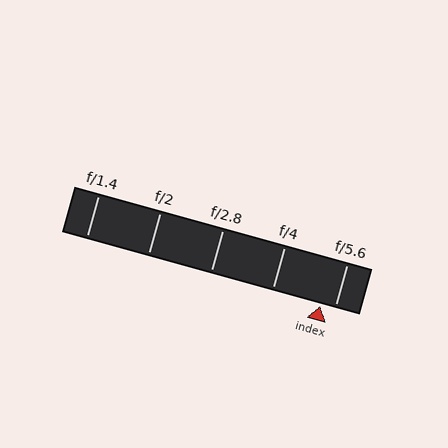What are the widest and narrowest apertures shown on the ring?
The widest aperture shown is f/1.4 and the narrowest is f/5.6.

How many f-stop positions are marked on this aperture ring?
There are 5 f-stop positions marked.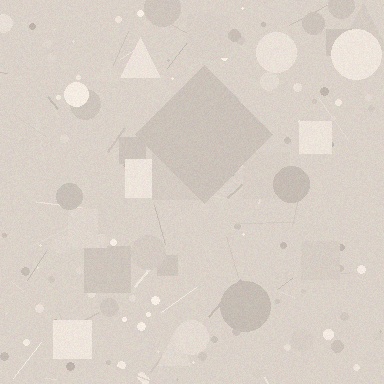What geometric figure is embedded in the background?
A diamond is embedded in the background.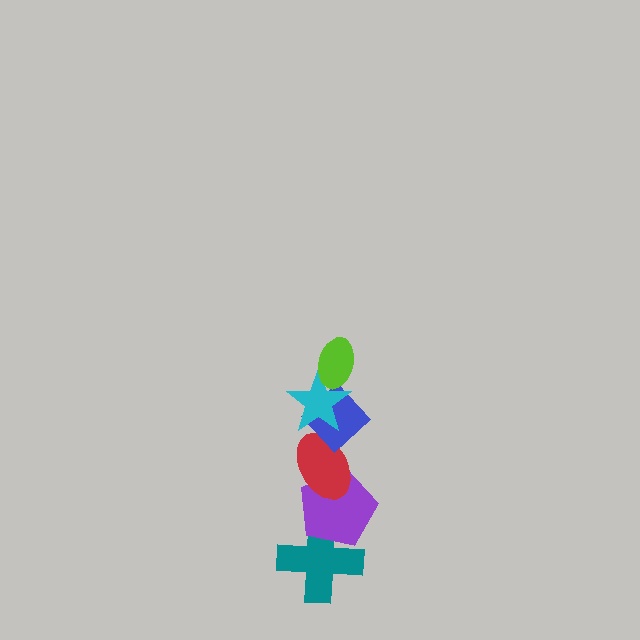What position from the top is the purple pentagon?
The purple pentagon is 5th from the top.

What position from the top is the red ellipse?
The red ellipse is 4th from the top.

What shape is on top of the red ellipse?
The blue diamond is on top of the red ellipse.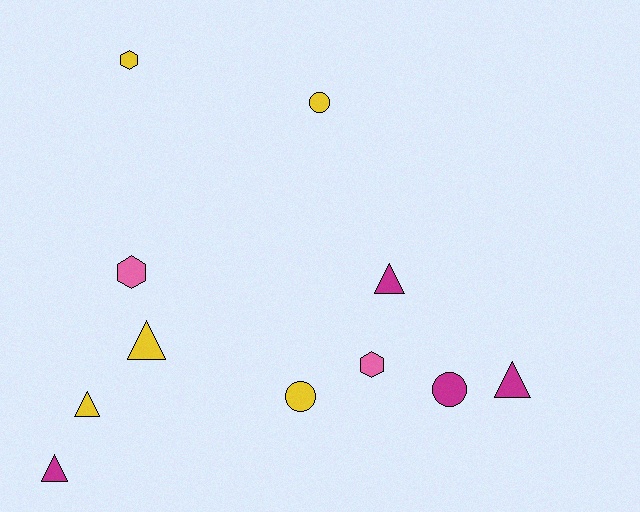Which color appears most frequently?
Yellow, with 5 objects.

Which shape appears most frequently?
Triangle, with 5 objects.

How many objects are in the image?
There are 11 objects.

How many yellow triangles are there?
There are 2 yellow triangles.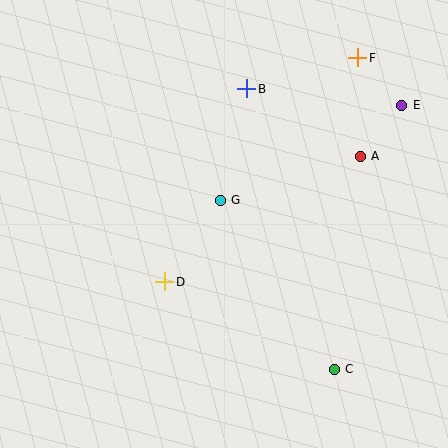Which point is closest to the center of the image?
Point G at (220, 200) is closest to the center.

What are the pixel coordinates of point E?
Point E is at (402, 105).